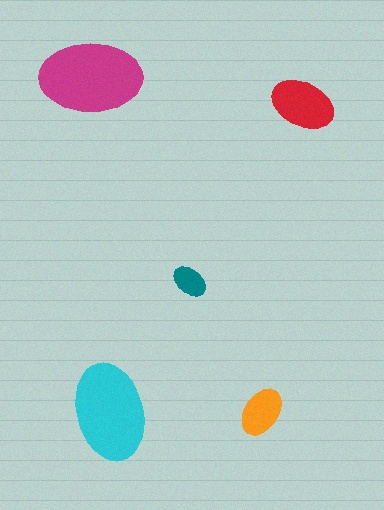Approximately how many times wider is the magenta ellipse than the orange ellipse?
About 2 times wider.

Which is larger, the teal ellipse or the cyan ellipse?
The cyan one.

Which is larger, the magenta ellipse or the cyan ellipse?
The magenta one.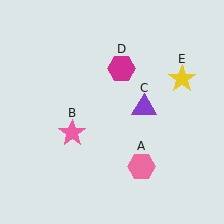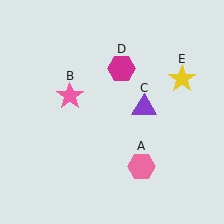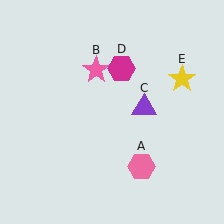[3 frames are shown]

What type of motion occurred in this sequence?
The pink star (object B) rotated clockwise around the center of the scene.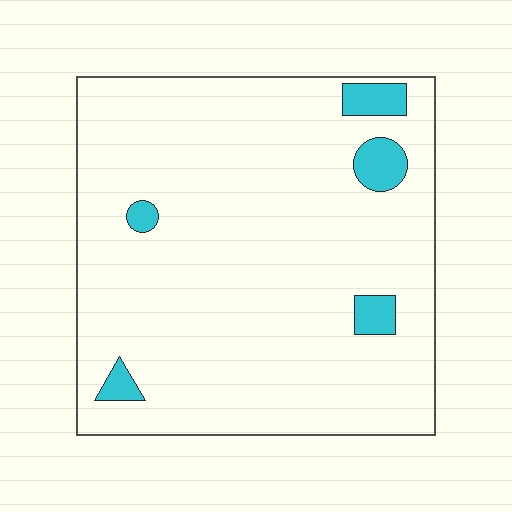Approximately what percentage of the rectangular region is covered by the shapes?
Approximately 5%.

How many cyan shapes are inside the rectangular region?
5.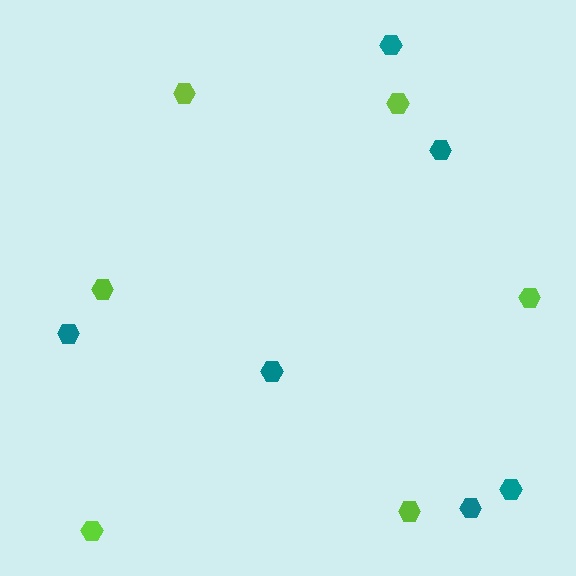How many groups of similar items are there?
There are 2 groups: one group of lime hexagons (6) and one group of teal hexagons (6).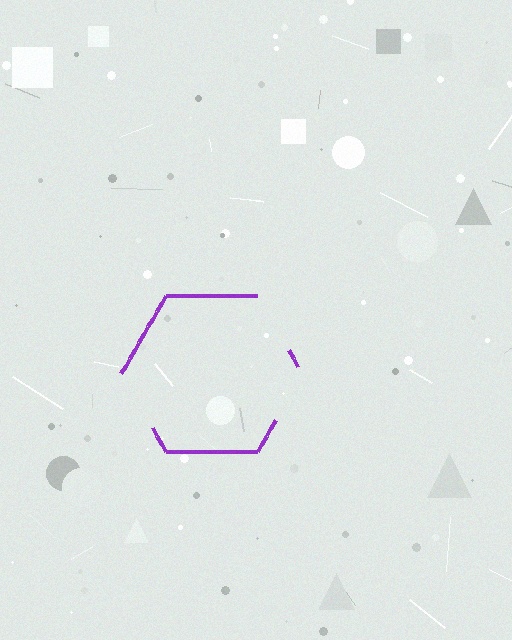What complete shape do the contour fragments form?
The contour fragments form a hexagon.